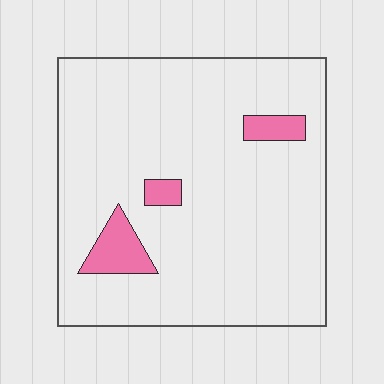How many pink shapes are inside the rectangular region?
3.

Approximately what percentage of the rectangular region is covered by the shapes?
Approximately 10%.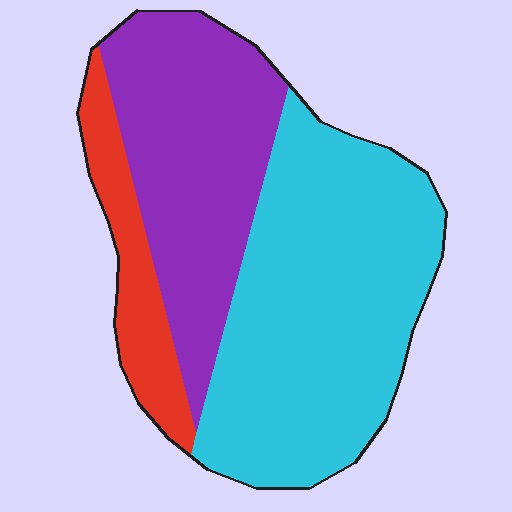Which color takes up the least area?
Red, at roughly 15%.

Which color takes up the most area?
Cyan, at roughly 50%.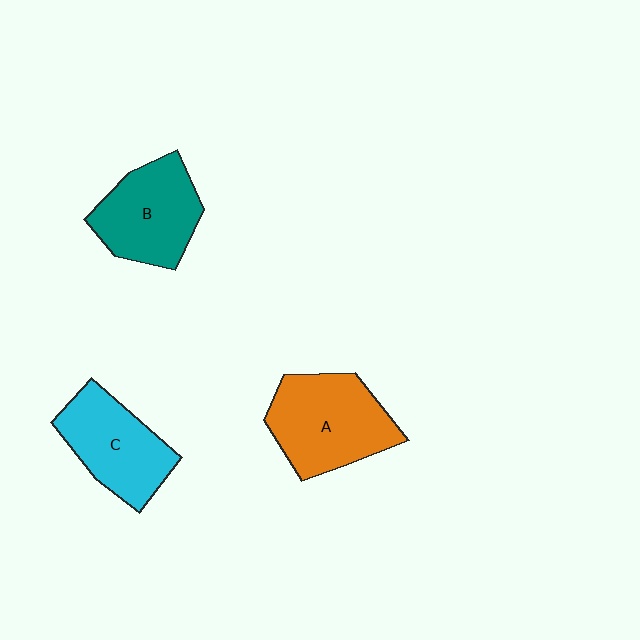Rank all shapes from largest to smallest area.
From largest to smallest: A (orange), B (teal), C (cyan).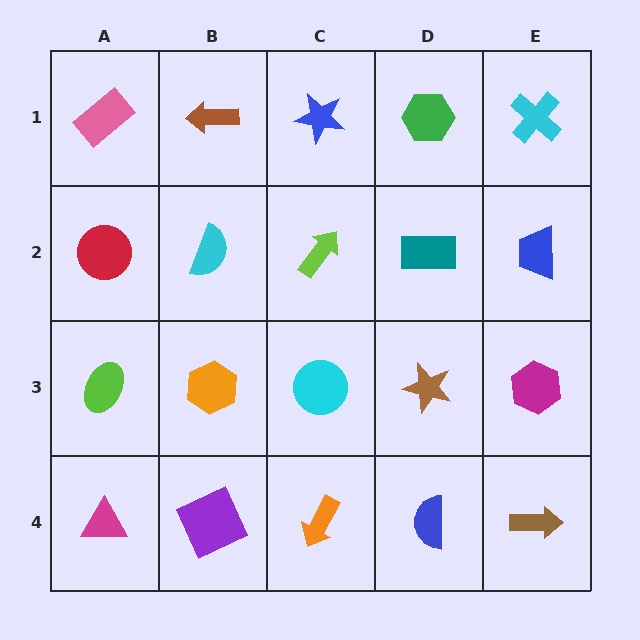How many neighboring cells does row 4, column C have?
3.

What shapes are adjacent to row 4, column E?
A magenta hexagon (row 3, column E), a blue semicircle (row 4, column D).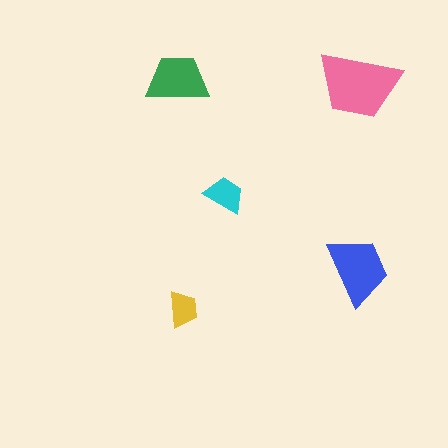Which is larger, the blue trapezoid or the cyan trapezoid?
The blue one.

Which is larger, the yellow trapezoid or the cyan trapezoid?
The cyan one.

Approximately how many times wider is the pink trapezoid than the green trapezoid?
About 1.5 times wider.